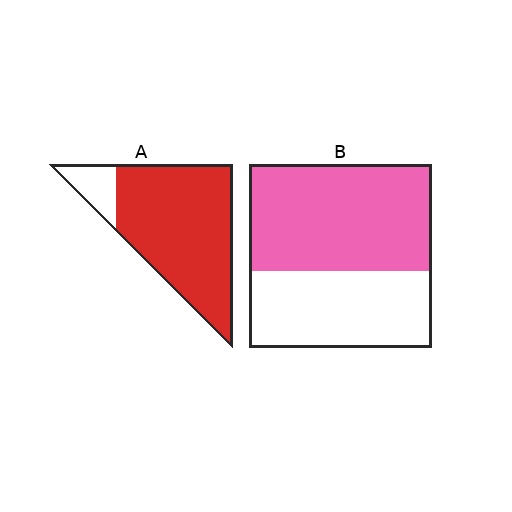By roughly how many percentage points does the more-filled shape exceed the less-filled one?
By roughly 30 percentage points (A over B).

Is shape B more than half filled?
Yes.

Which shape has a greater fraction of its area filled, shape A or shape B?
Shape A.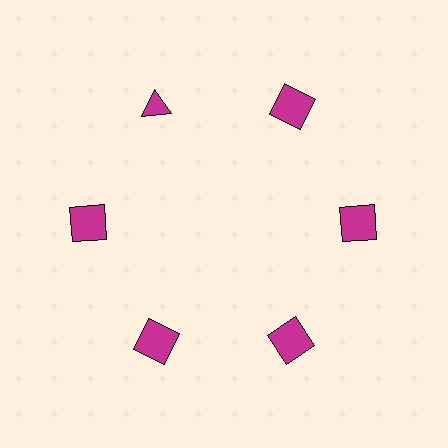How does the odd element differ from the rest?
It has a different shape: triangle instead of square.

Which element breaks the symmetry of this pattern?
The magenta triangle at roughly the 11 o'clock position breaks the symmetry. All other shapes are magenta squares.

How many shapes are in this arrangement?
There are 6 shapes arranged in a ring pattern.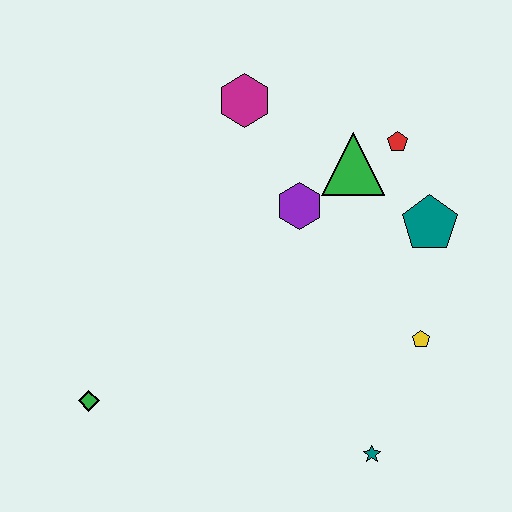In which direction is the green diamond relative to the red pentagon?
The green diamond is to the left of the red pentagon.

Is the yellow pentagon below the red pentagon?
Yes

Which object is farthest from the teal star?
The magenta hexagon is farthest from the teal star.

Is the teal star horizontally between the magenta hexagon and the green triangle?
No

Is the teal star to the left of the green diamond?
No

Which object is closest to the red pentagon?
The green triangle is closest to the red pentagon.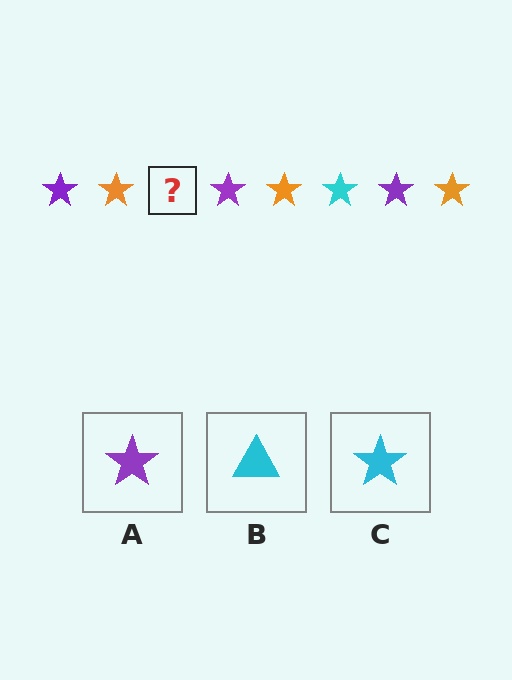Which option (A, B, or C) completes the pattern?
C.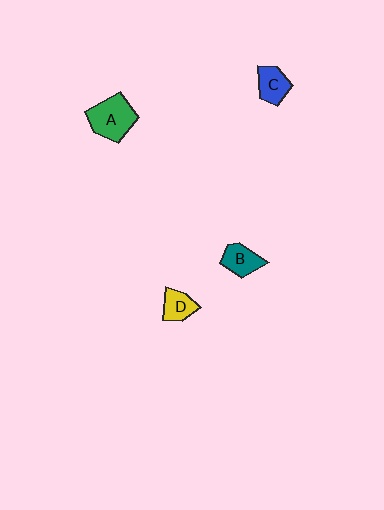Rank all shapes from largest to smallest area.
From largest to smallest: A (green), C (blue), B (teal), D (yellow).